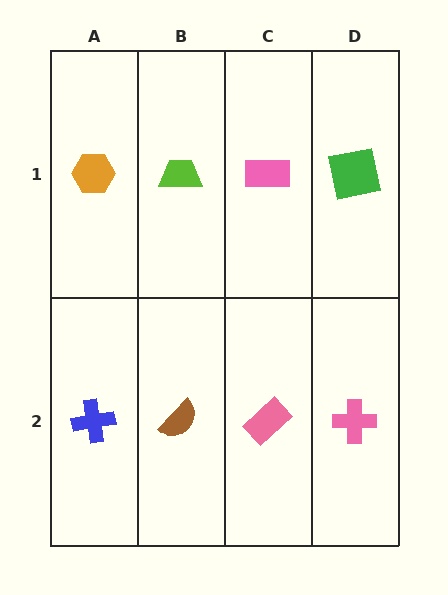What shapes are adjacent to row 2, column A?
An orange hexagon (row 1, column A), a brown semicircle (row 2, column B).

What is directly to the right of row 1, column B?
A pink rectangle.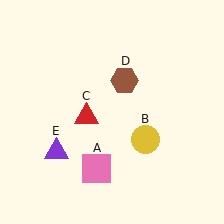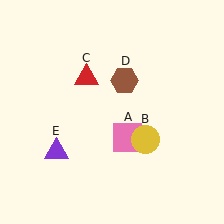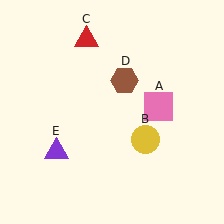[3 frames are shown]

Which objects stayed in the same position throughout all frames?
Yellow circle (object B) and brown hexagon (object D) and purple triangle (object E) remained stationary.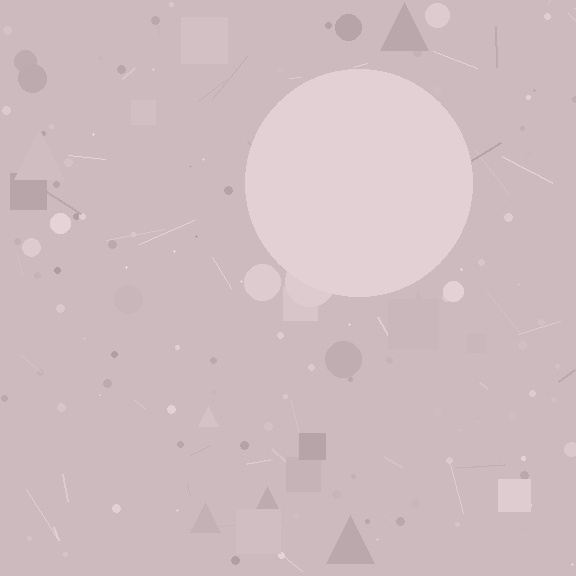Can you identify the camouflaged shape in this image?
The camouflaged shape is a circle.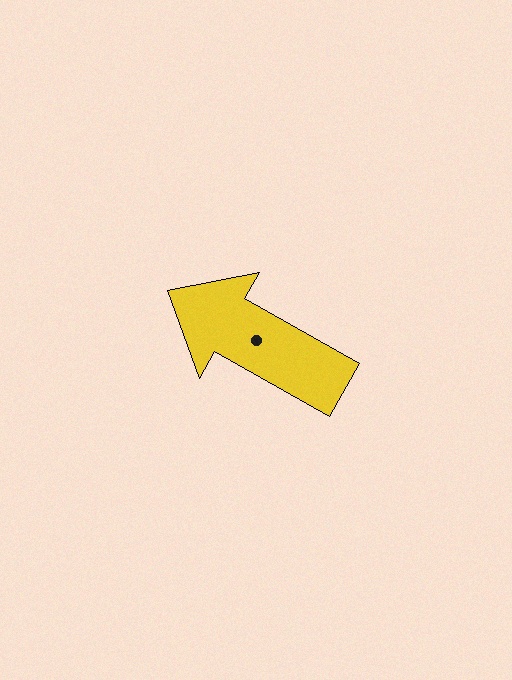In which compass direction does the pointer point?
Northwest.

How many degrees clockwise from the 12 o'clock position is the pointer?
Approximately 299 degrees.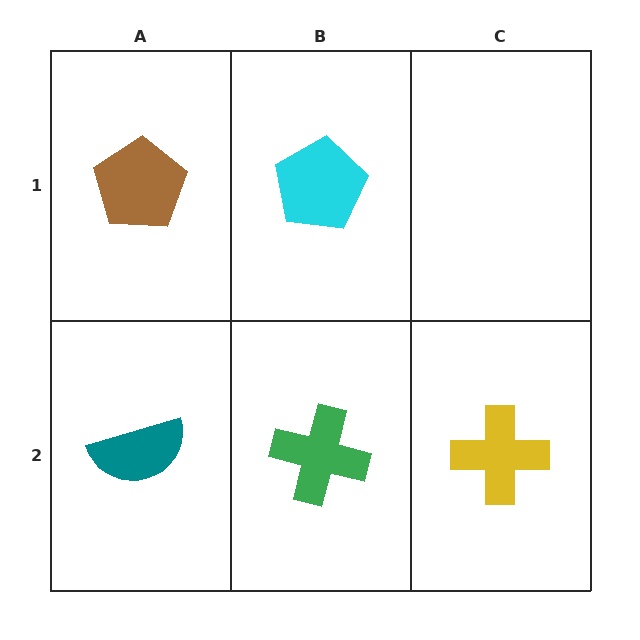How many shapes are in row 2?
3 shapes.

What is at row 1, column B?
A cyan pentagon.